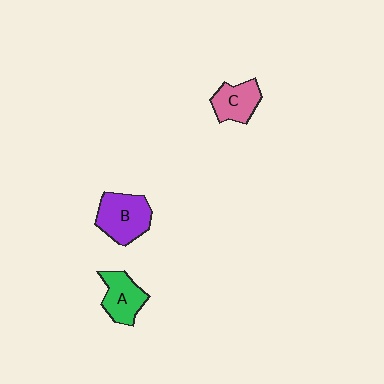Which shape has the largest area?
Shape B (purple).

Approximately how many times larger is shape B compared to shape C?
Approximately 1.4 times.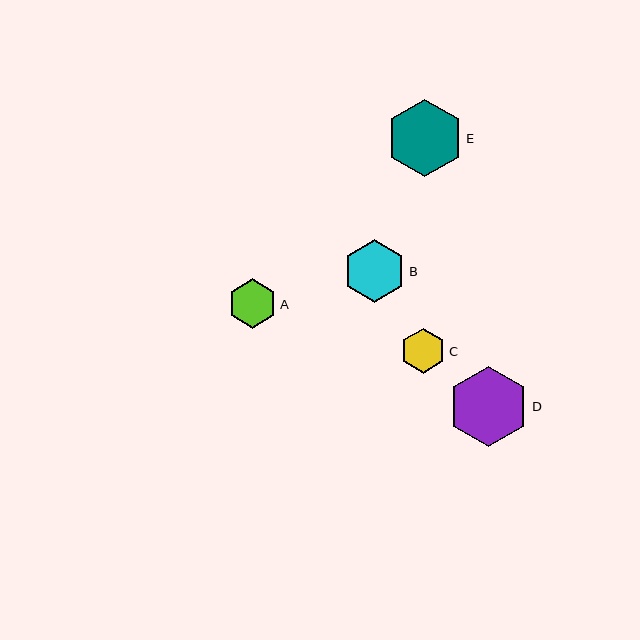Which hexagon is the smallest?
Hexagon C is the smallest with a size of approximately 45 pixels.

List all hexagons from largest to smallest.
From largest to smallest: D, E, B, A, C.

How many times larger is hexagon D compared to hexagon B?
Hexagon D is approximately 1.3 times the size of hexagon B.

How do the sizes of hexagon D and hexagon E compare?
Hexagon D and hexagon E are approximately the same size.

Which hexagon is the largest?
Hexagon D is the largest with a size of approximately 80 pixels.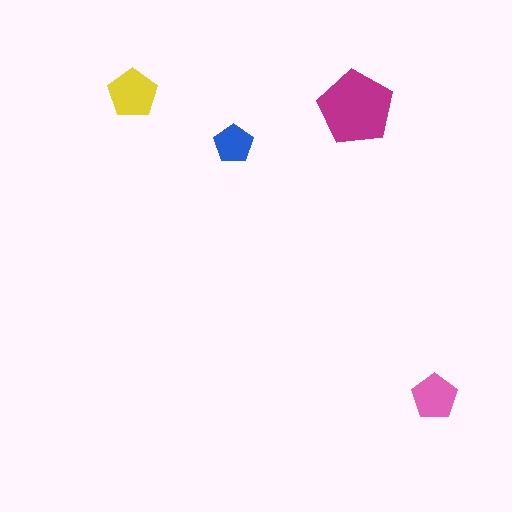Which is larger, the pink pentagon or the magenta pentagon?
The magenta one.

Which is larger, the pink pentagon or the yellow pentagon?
The yellow one.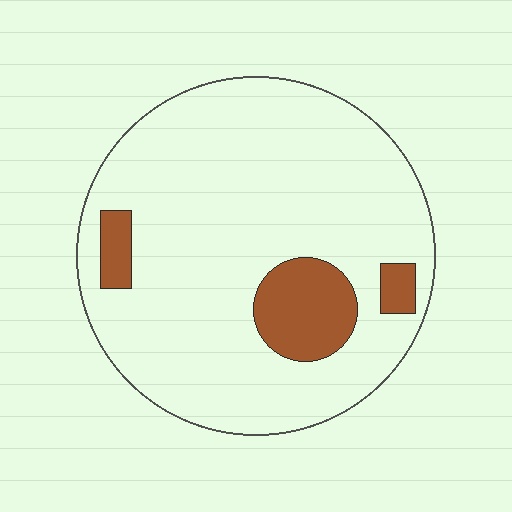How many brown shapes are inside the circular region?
3.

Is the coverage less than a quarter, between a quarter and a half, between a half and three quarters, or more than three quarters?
Less than a quarter.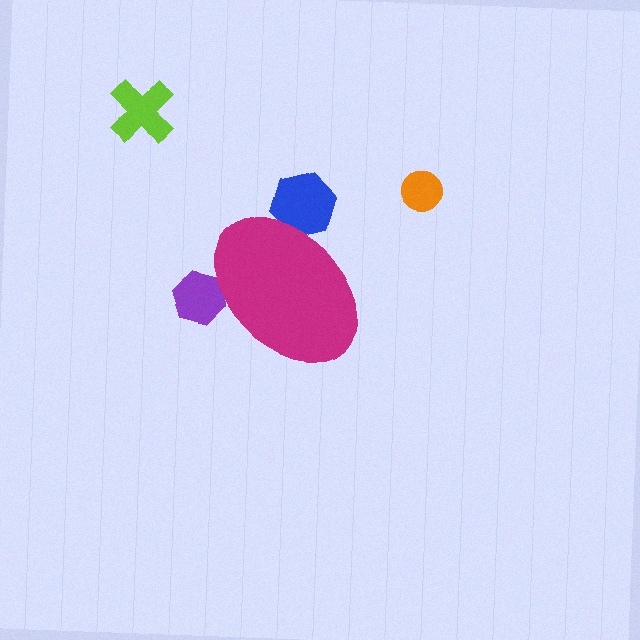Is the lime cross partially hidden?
No, the lime cross is fully visible.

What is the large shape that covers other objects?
A magenta ellipse.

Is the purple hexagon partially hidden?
Yes, the purple hexagon is partially hidden behind the magenta ellipse.